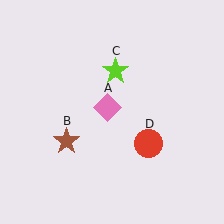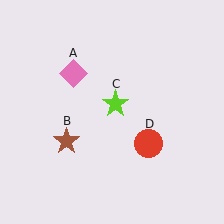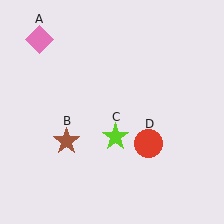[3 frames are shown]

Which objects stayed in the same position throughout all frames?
Brown star (object B) and red circle (object D) remained stationary.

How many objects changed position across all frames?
2 objects changed position: pink diamond (object A), lime star (object C).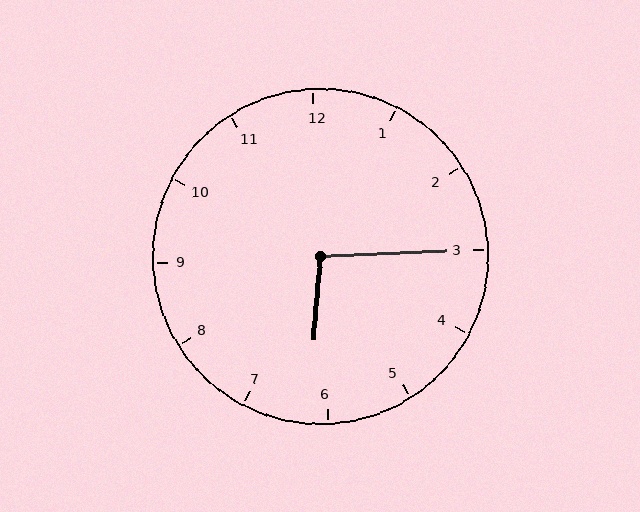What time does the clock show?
6:15.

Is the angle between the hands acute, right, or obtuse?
It is obtuse.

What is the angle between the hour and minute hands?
Approximately 98 degrees.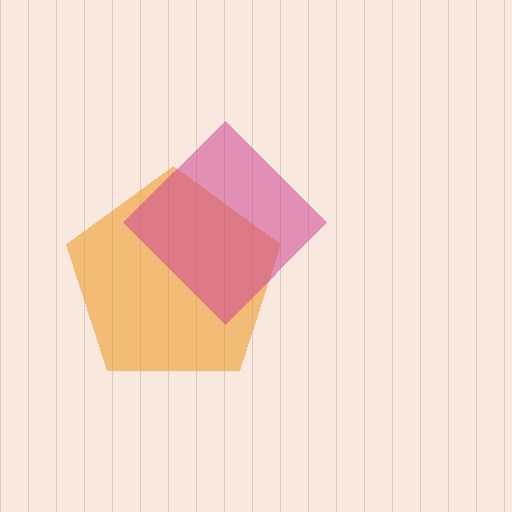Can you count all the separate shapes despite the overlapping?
Yes, there are 2 separate shapes.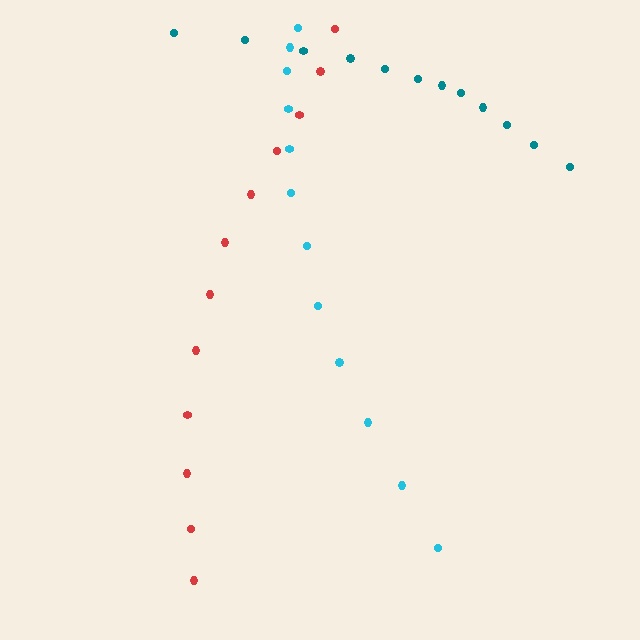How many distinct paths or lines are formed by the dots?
There are 3 distinct paths.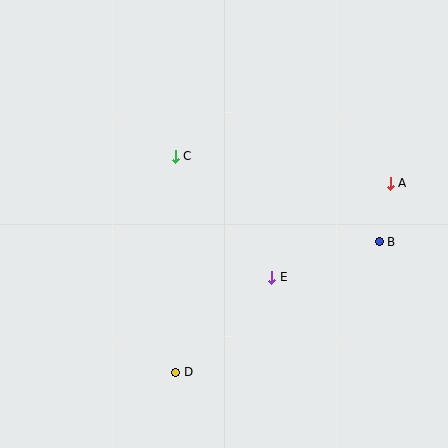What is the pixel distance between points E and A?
The distance between E and A is 151 pixels.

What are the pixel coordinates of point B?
Point B is at (379, 242).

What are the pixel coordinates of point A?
Point A is at (390, 183).